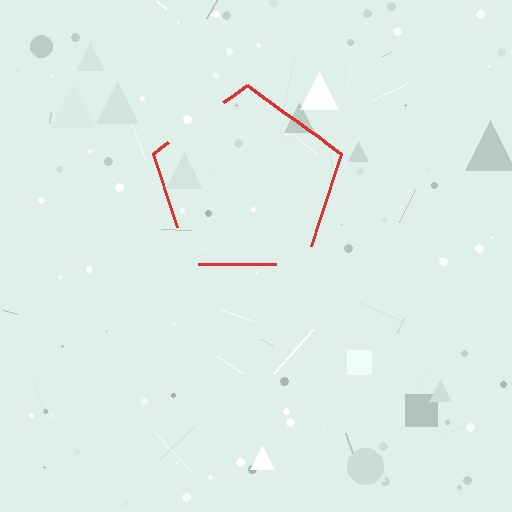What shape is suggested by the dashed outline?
The dashed outline suggests a pentagon.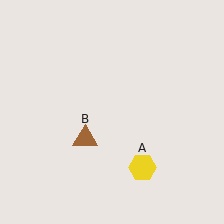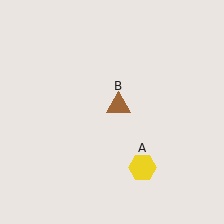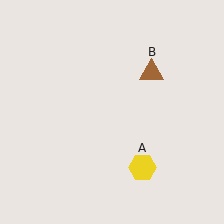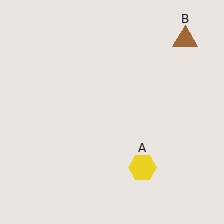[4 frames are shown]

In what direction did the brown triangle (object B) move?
The brown triangle (object B) moved up and to the right.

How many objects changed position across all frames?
1 object changed position: brown triangle (object B).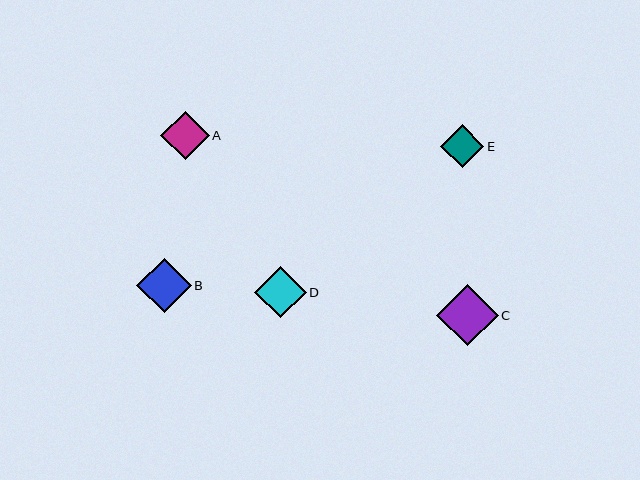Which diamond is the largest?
Diamond C is the largest with a size of approximately 62 pixels.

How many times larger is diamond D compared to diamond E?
Diamond D is approximately 1.2 times the size of diamond E.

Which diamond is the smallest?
Diamond E is the smallest with a size of approximately 44 pixels.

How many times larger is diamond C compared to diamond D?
Diamond C is approximately 1.2 times the size of diamond D.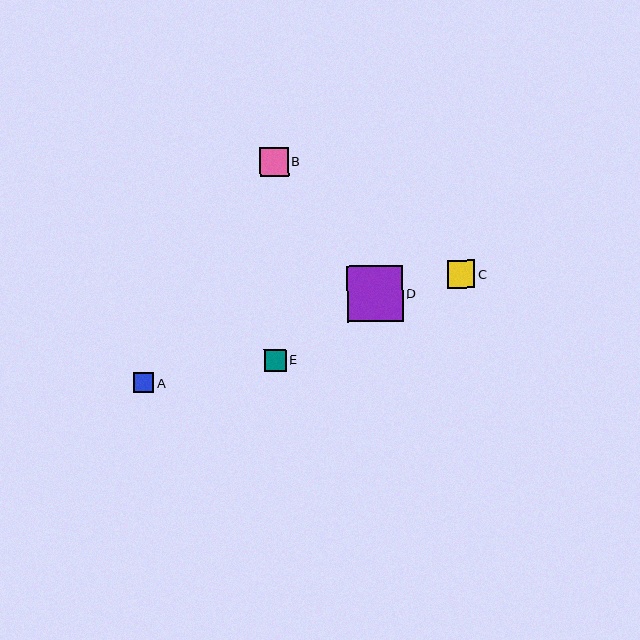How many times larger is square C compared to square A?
Square C is approximately 1.4 times the size of square A.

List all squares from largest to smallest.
From largest to smallest: D, B, C, E, A.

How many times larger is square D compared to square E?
Square D is approximately 2.5 times the size of square E.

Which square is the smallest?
Square A is the smallest with a size of approximately 20 pixels.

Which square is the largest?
Square D is the largest with a size of approximately 56 pixels.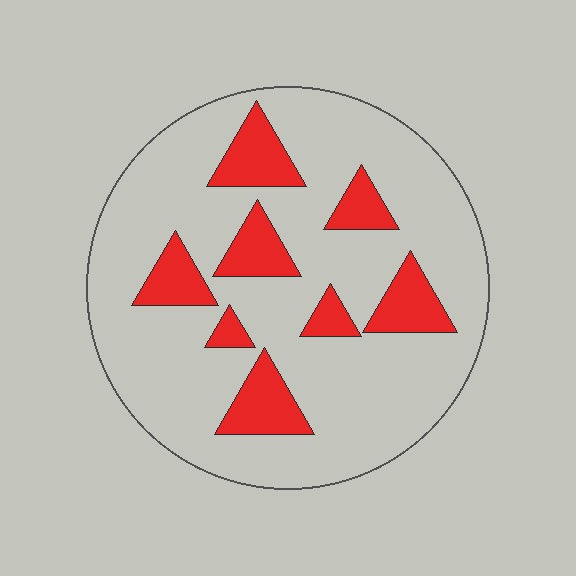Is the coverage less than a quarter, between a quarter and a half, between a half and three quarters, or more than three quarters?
Less than a quarter.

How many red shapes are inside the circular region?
8.